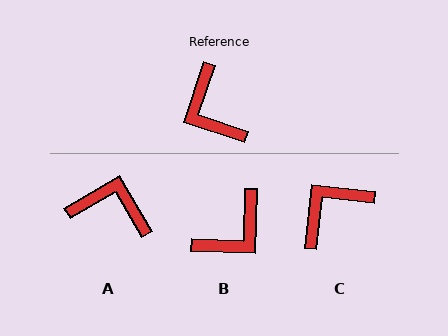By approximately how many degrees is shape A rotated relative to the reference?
Approximately 132 degrees clockwise.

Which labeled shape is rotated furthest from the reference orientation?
A, about 132 degrees away.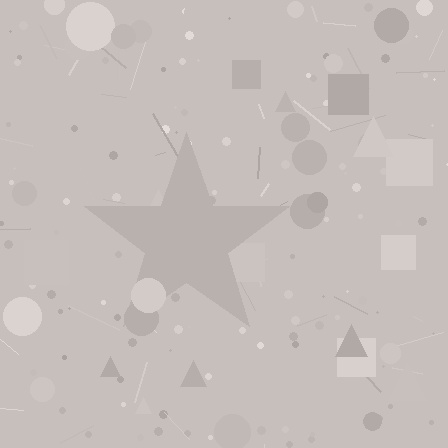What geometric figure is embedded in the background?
A star is embedded in the background.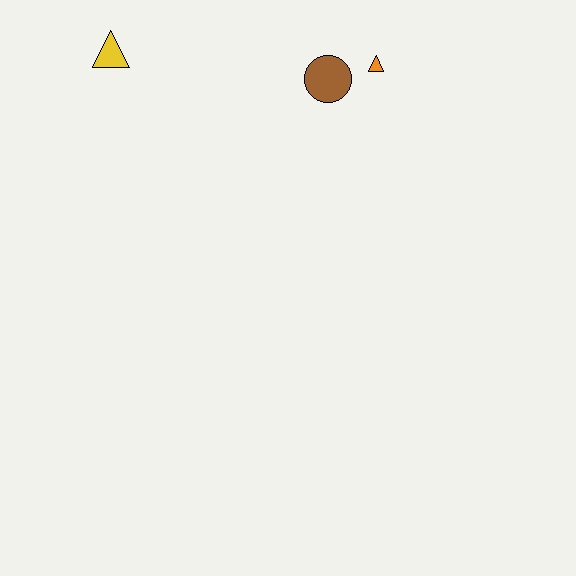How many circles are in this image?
There is 1 circle.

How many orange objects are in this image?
There is 1 orange object.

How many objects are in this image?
There are 3 objects.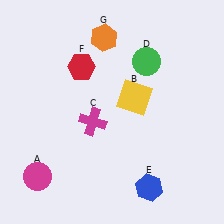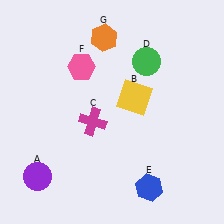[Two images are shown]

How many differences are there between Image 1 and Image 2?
There are 2 differences between the two images.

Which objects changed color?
A changed from magenta to purple. F changed from red to pink.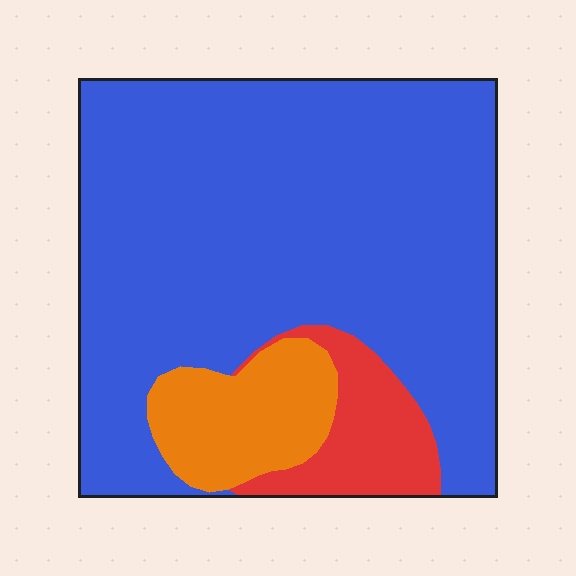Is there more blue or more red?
Blue.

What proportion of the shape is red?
Red covers around 10% of the shape.